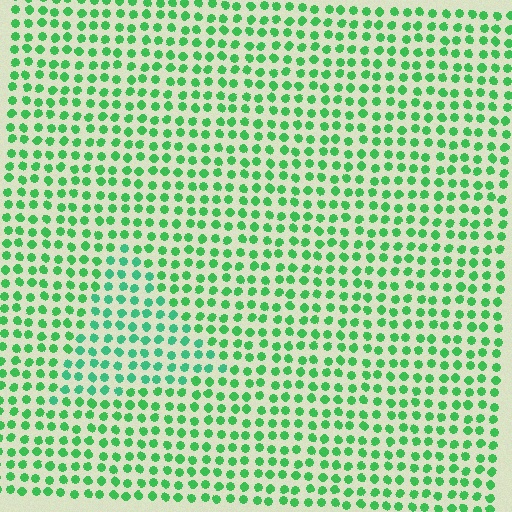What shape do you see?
I see a triangle.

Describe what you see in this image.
The image is filled with small green elements in a uniform arrangement. A triangle-shaped region is visible where the elements are tinted to a slightly different hue, forming a subtle color boundary.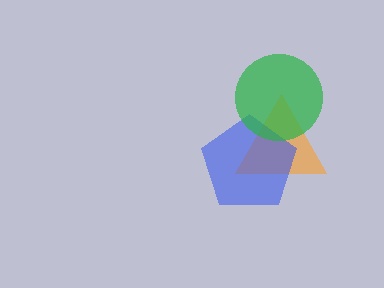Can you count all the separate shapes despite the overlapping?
Yes, there are 3 separate shapes.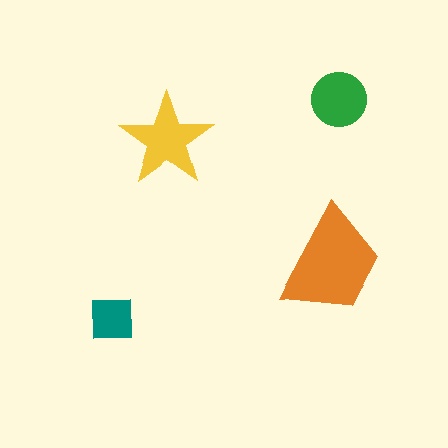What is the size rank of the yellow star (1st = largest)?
2nd.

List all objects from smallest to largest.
The teal square, the green circle, the yellow star, the orange trapezoid.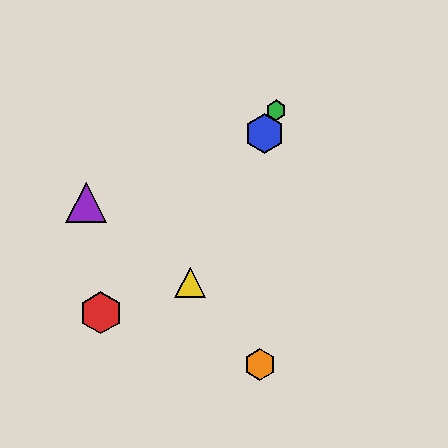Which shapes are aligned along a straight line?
The blue hexagon, the green hexagon, the yellow triangle are aligned along a straight line.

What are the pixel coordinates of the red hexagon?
The red hexagon is at (101, 313).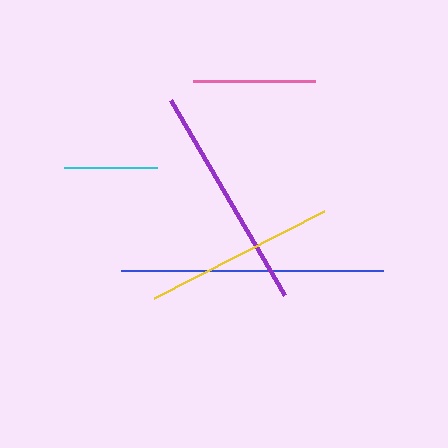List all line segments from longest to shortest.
From longest to shortest: blue, purple, yellow, pink, cyan.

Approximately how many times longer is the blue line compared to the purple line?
The blue line is approximately 1.2 times the length of the purple line.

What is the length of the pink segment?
The pink segment is approximately 122 pixels long.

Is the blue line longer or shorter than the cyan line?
The blue line is longer than the cyan line.